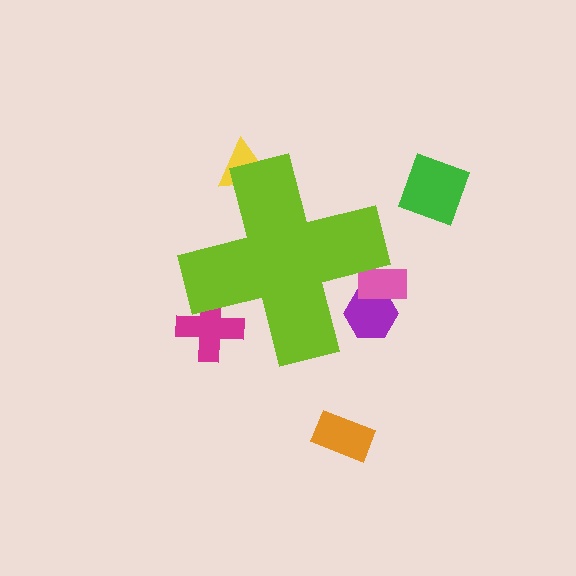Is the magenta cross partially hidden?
Yes, the magenta cross is partially hidden behind the lime cross.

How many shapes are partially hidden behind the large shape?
4 shapes are partially hidden.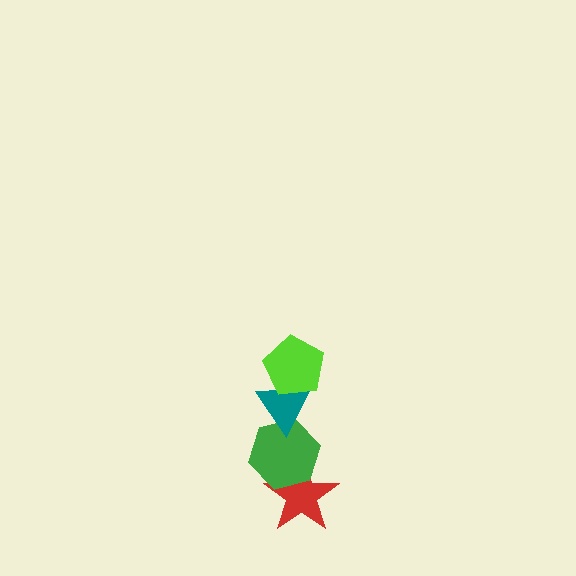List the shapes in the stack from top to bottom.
From top to bottom: the lime pentagon, the teal triangle, the green hexagon, the red star.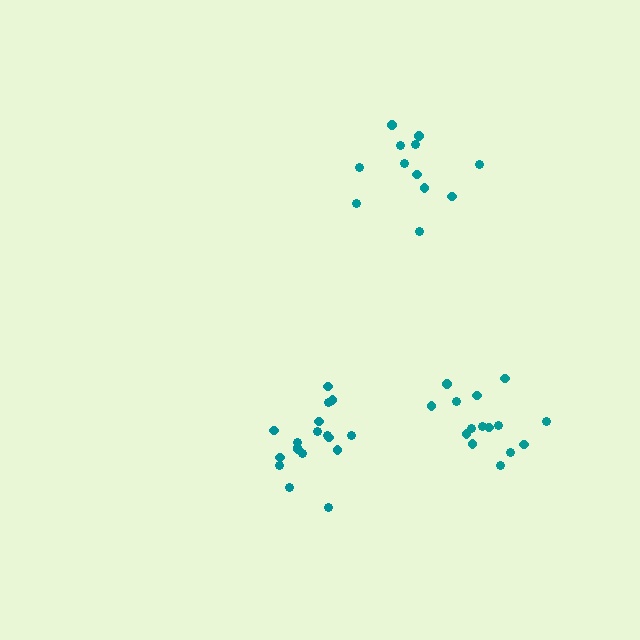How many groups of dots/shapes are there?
There are 3 groups.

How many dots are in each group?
Group 1: 12 dots, Group 2: 18 dots, Group 3: 15 dots (45 total).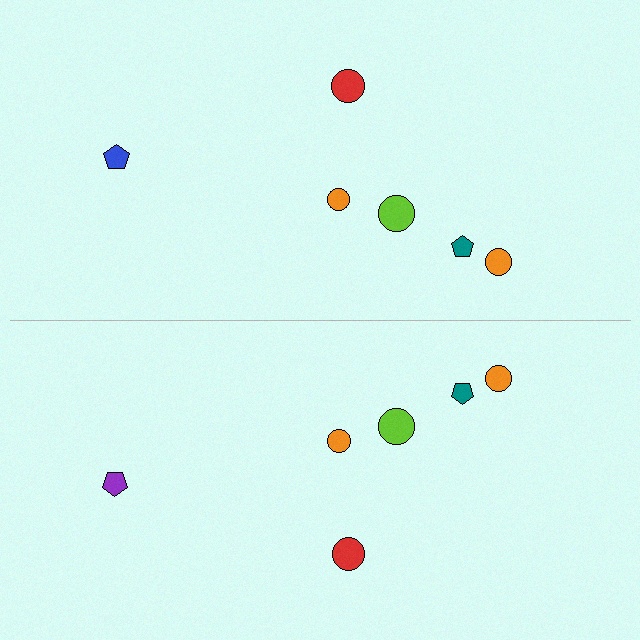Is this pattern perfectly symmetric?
No, the pattern is not perfectly symmetric. The purple pentagon on the bottom side breaks the symmetry — its mirror counterpart is blue.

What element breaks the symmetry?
The purple pentagon on the bottom side breaks the symmetry — its mirror counterpart is blue.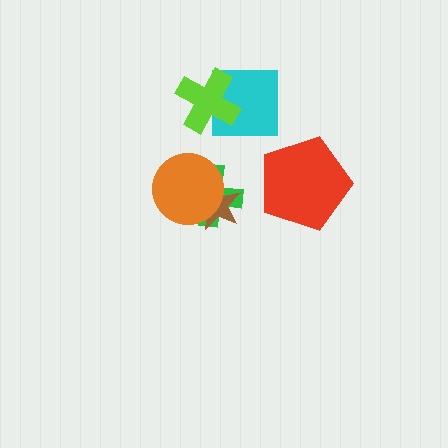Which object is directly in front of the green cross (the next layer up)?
The brown star is directly in front of the green cross.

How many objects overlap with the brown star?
2 objects overlap with the brown star.